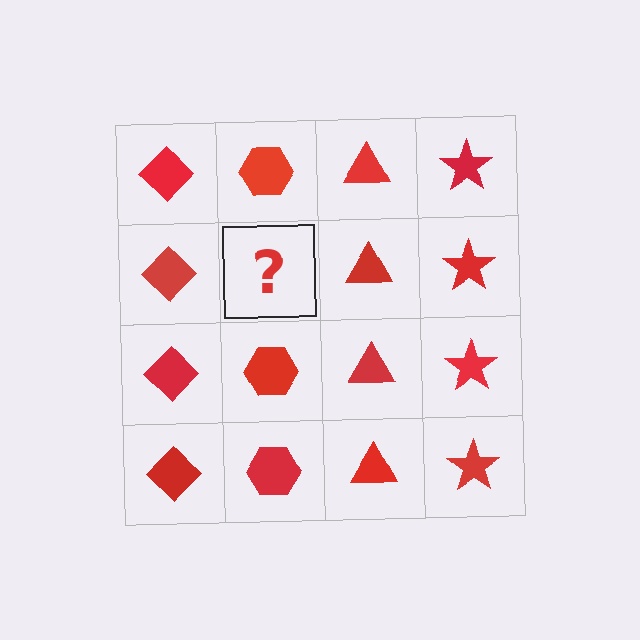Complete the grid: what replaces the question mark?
The question mark should be replaced with a red hexagon.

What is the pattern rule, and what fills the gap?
The rule is that each column has a consistent shape. The gap should be filled with a red hexagon.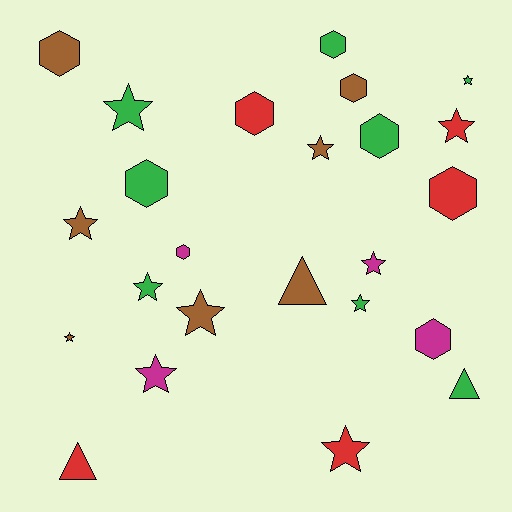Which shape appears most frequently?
Star, with 12 objects.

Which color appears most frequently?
Green, with 8 objects.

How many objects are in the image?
There are 24 objects.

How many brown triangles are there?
There is 1 brown triangle.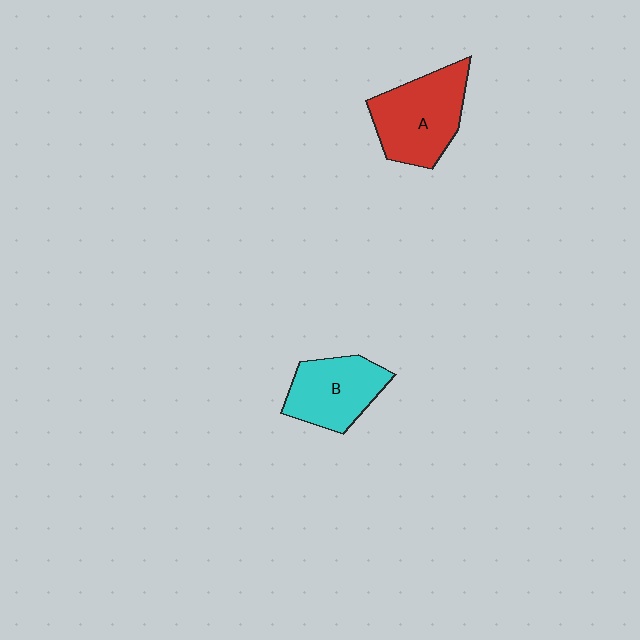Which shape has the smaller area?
Shape B (cyan).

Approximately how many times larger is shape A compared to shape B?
Approximately 1.2 times.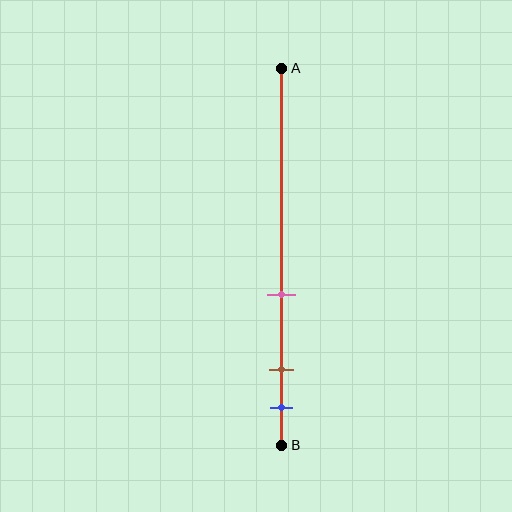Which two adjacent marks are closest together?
The brown and blue marks are the closest adjacent pair.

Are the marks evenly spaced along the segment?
No, the marks are not evenly spaced.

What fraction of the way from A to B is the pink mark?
The pink mark is approximately 60% (0.6) of the way from A to B.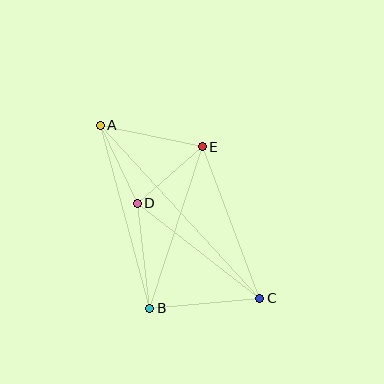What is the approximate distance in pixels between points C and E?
The distance between C and E is approximately 162 pixels.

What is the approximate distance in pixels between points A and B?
The distance between A and B is approximately 190 pixels.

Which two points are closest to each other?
Points D and E are closest to each other.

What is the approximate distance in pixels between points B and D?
The distance between B and D is approximately 106 pixels.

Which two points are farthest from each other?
Points A and C are farthest from each other.